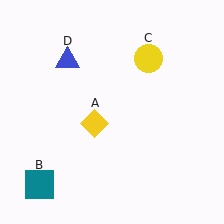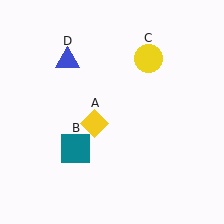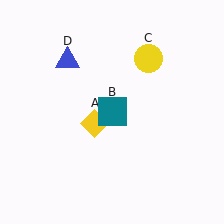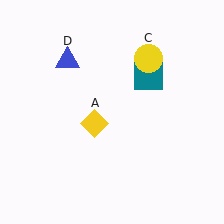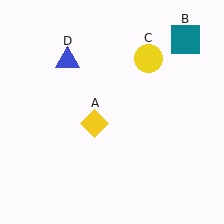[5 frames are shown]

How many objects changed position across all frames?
1 object changed position: teal square (object B).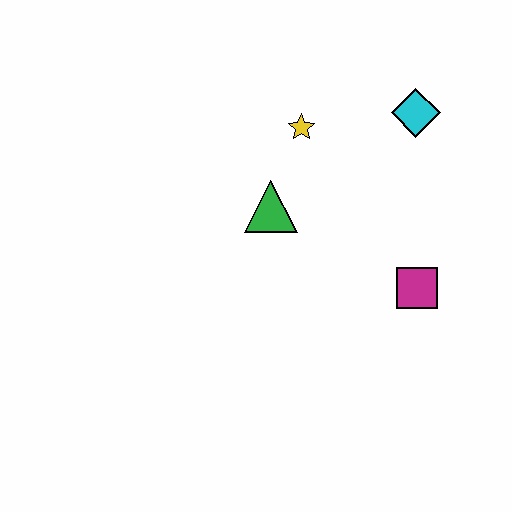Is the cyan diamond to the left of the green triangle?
No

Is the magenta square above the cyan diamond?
No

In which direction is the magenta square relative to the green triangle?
The magenta square is to the right of the green triangle.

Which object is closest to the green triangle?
The yellow star is closest to the green triangle.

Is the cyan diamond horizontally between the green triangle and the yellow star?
No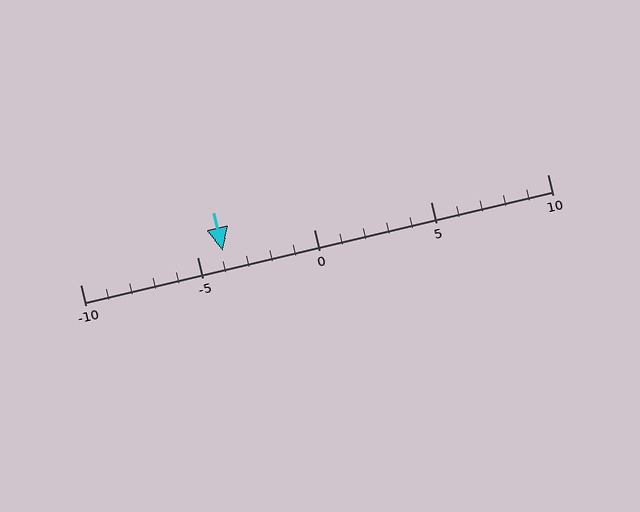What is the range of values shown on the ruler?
The ruler shows values from -10 to 10.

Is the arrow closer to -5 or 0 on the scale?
The arrow is closer to -5.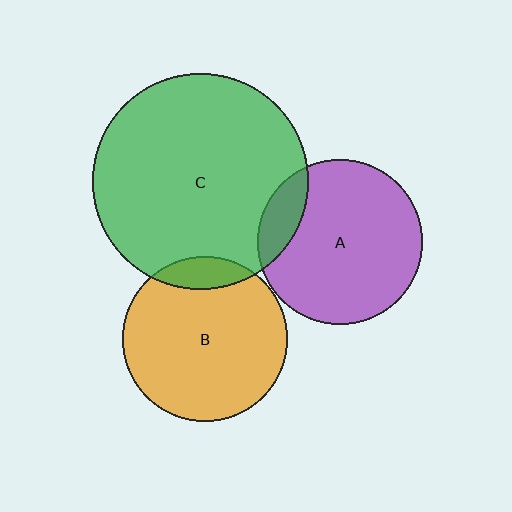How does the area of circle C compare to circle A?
Approximately 1.7 times.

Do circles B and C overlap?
Yes.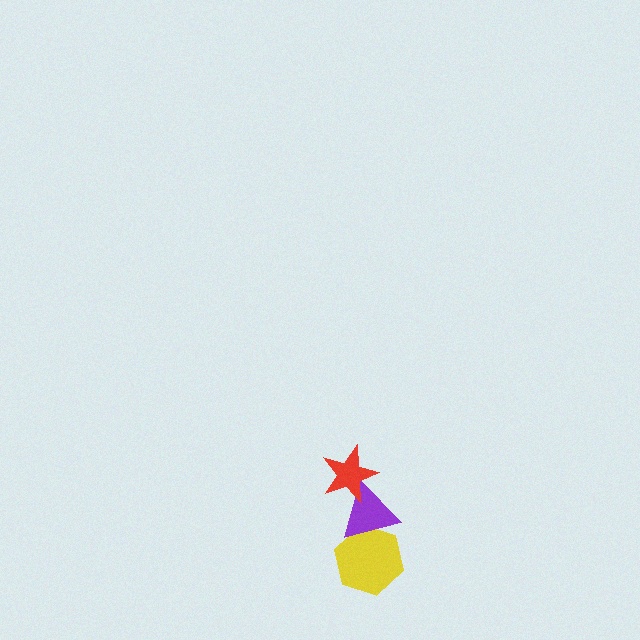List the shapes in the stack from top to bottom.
From top to bottom: the red star, the purple triangle, the yellow hexagon.